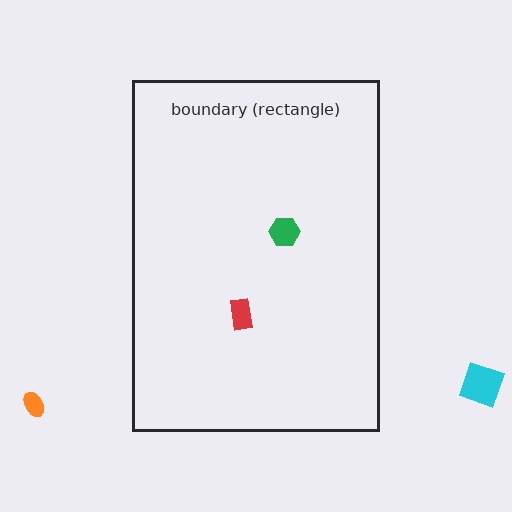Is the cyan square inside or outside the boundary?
Outside.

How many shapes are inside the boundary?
2 inside, 2 outside.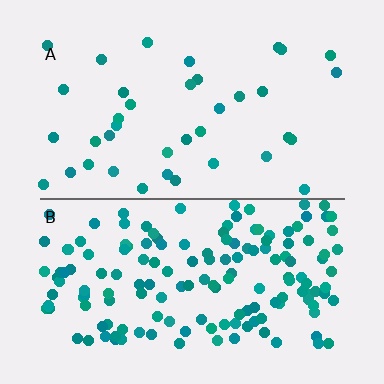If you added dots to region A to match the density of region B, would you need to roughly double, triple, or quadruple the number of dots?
Approximately quadruple.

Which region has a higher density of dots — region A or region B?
B (the bottom).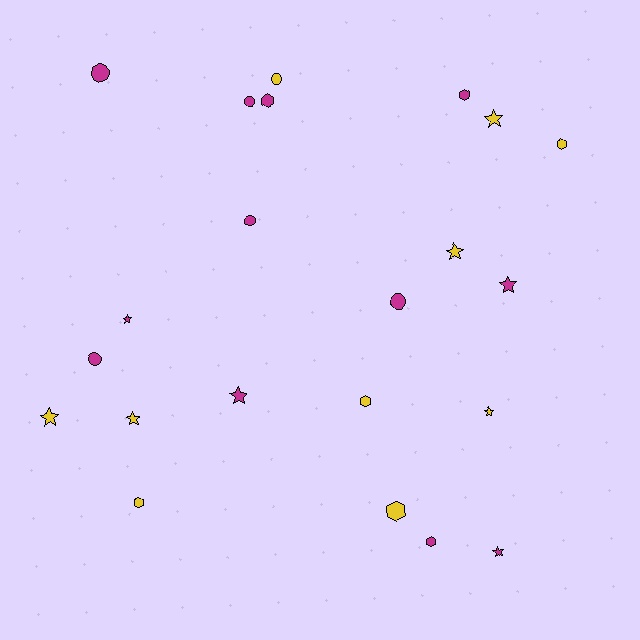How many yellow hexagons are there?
There are 4 yellow hexagons.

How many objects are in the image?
There are 22 objects.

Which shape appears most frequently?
Star, with 9 objects.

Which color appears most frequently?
Magenta, with 12 objects.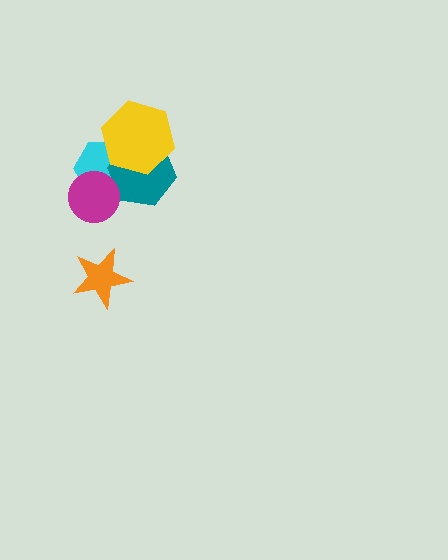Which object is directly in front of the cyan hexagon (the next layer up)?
The teal hexagon is directly in front of the cyan hexagon.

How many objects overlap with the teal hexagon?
3 objects overlap with the teal hexagon.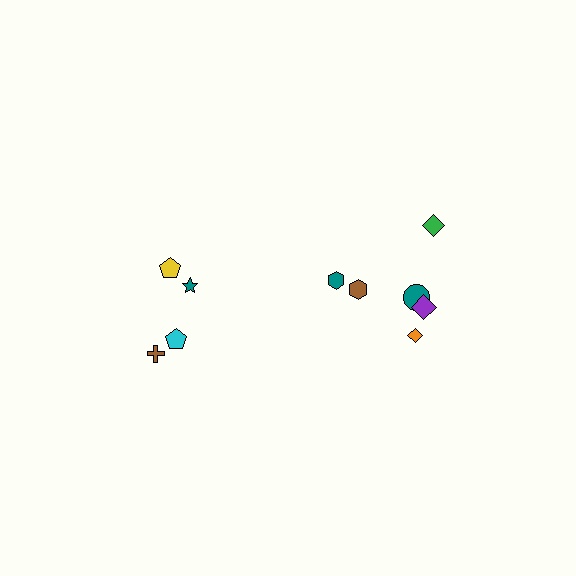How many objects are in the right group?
There are 6 objects.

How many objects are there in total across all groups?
There are 10 objects.